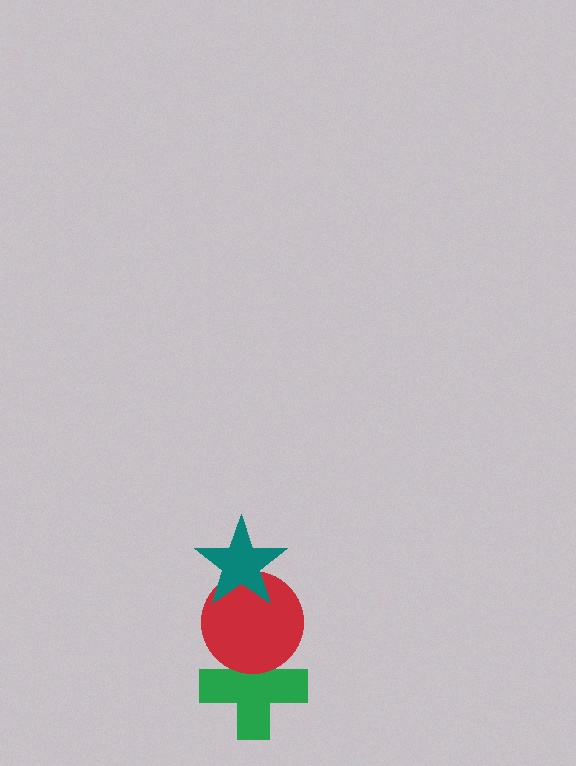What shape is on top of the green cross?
The red circle is on top of the green cross.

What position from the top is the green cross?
The green cross is 3rd from the top.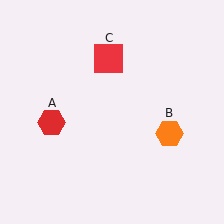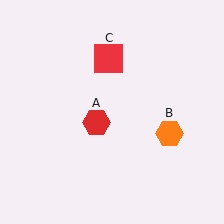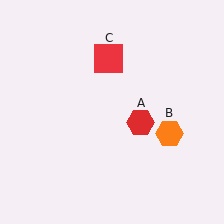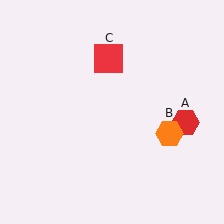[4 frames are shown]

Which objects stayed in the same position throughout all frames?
Orange hexagon (object B) and red square (object C) remained stationary.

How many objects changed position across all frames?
1 object changed position: red hexagon (object A).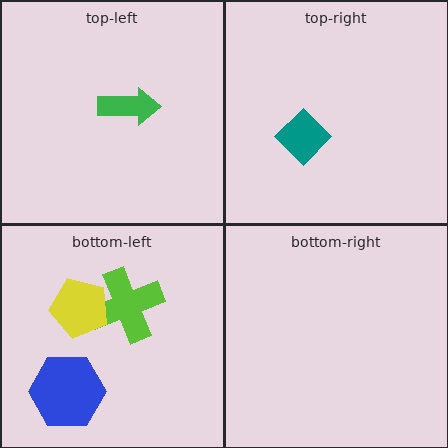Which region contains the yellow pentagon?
The bottom-left region.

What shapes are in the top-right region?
The teal diamond.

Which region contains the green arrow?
The top-left region.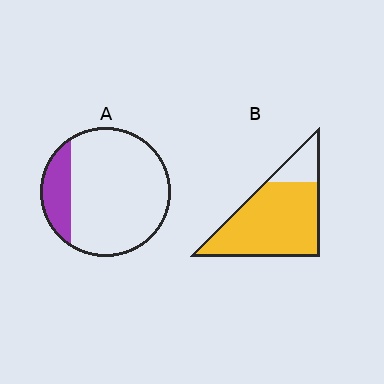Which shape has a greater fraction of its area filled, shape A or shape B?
Shape B.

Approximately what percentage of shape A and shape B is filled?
A is approximately 20% and B is approximately 80%.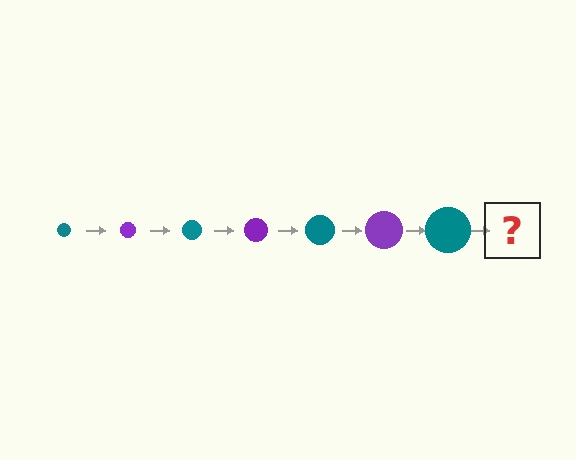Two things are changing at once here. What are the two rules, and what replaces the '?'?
The two rules are that the circle grows larger each step and the color cycles through teal and purple. The '?' should be a purple circle, larger than the previous one.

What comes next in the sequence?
The next element should be a purple circle, larger than the previous one.